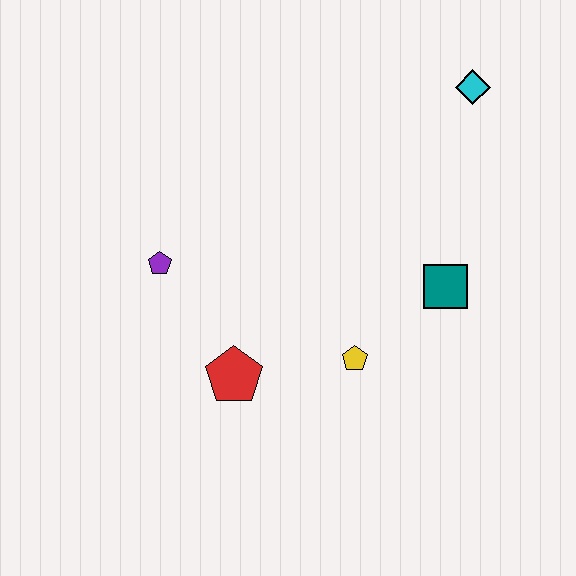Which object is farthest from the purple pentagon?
The cyan diamond is farthest from the purple pentagon.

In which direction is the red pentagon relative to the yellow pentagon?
The red pentagon is to the left of the yellow pentagon.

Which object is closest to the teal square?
The yellow pentagon is closest to the teal square.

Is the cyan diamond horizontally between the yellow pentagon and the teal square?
No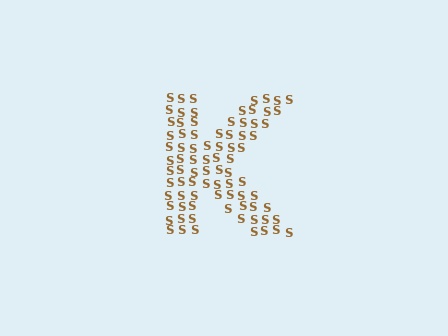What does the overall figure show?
The overall figure shows the letter K.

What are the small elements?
The small elements are letter S's.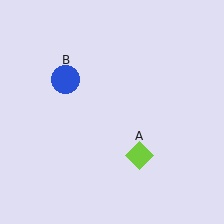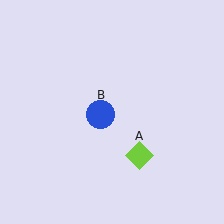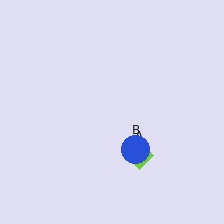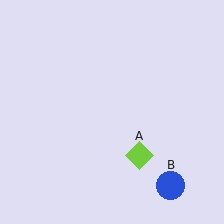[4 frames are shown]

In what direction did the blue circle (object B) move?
The blue circle (object B) moved down and to the right.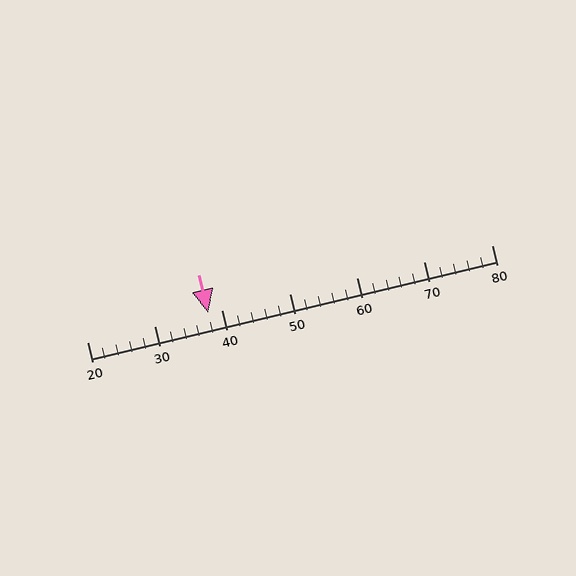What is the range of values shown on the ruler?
The ruler shows values from 20 to 80.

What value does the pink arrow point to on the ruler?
The pink arrow points to approximately 38.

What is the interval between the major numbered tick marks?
The major tick marks are spaced 10 units apart.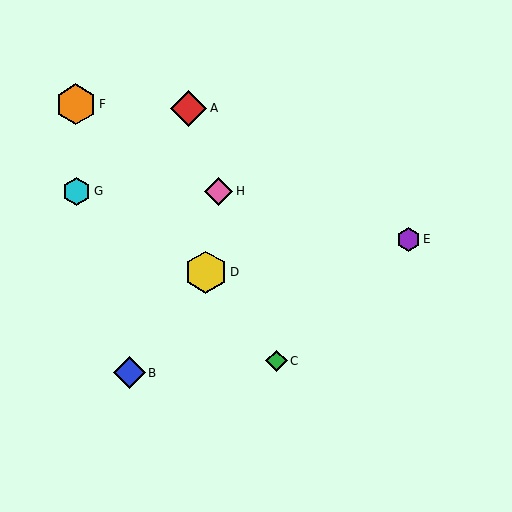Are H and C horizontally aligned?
No, H is at y≈191 and C is at y≈361.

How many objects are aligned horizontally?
2 objects (G, H) are aligned horizontally.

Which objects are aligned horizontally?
Objects G, H are aligned horizontally.